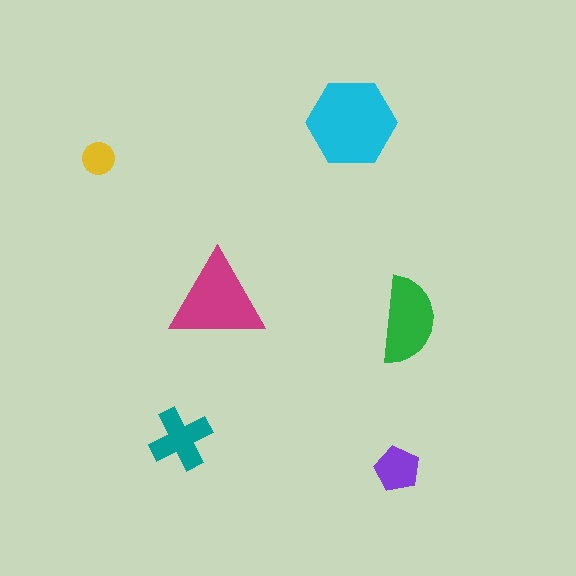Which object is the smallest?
The yellow circle.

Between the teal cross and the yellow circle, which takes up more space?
The teal cross.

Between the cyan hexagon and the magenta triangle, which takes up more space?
The cyan hexagon.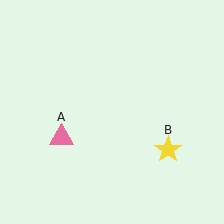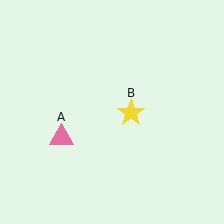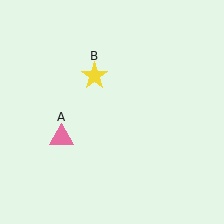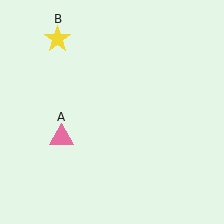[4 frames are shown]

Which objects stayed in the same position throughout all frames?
Pink triangle (object A) remained stationary.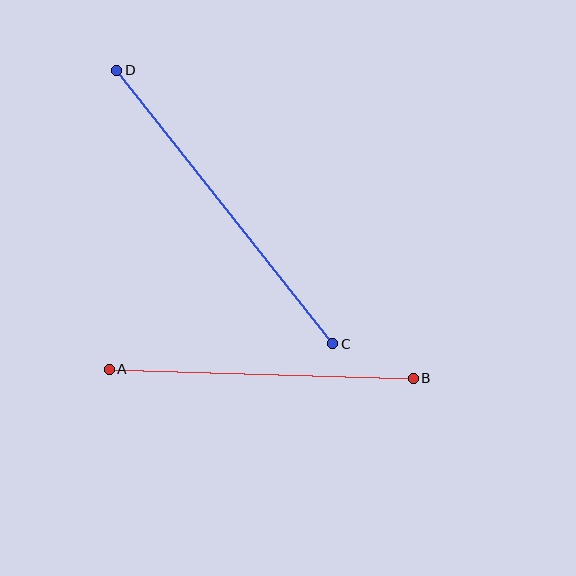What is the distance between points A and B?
The distance is approximately 304 pixels.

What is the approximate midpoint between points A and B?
The midpoint is at approximately (261, 374) pixels.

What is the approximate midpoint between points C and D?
The midpoint is at approximately (225, 207) pixels.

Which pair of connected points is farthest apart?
Points C and D are farthest apart.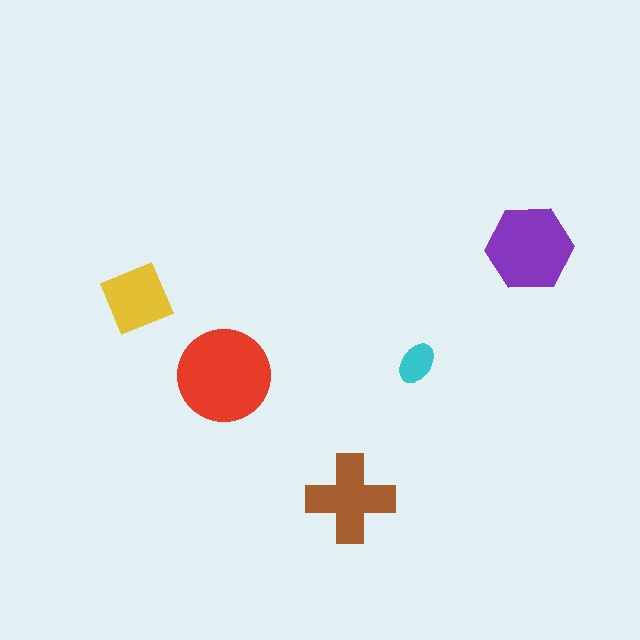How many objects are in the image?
There are 5 objects in the image.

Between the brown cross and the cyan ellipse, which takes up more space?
The brown cross.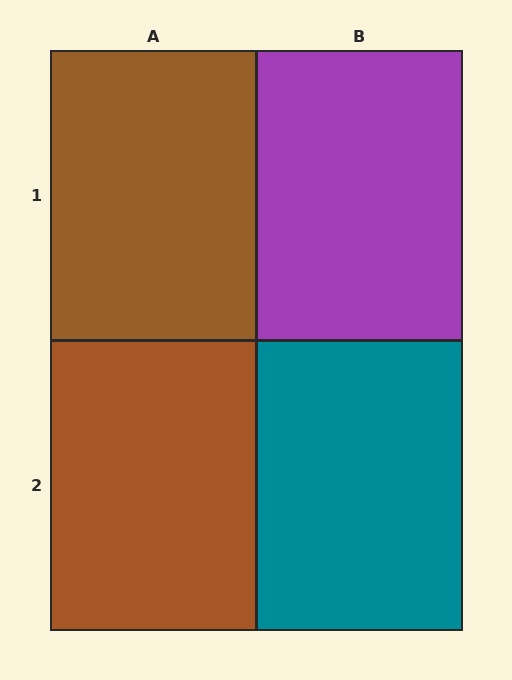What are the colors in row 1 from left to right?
Brown, purple.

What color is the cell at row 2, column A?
Brown.